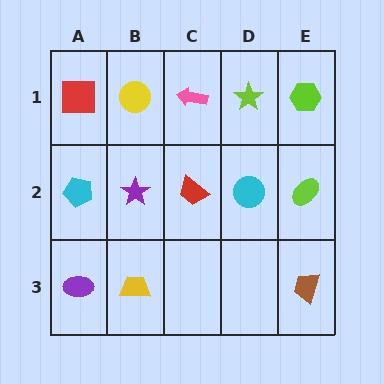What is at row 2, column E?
A lime ellipse.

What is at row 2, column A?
A cyan pentagon.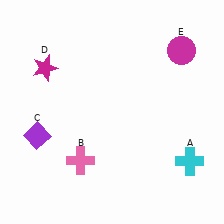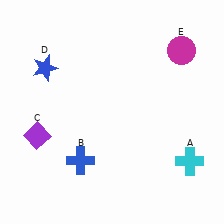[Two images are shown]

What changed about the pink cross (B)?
In Image 1, B is pink. In Image 2, it changed to blue.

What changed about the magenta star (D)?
In Image 1, D is magenta. In Image 2, it changed to blue.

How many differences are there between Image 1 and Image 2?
There are 2 differences between the two images.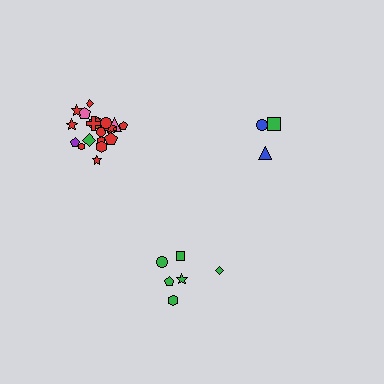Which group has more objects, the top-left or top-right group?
The top-left group.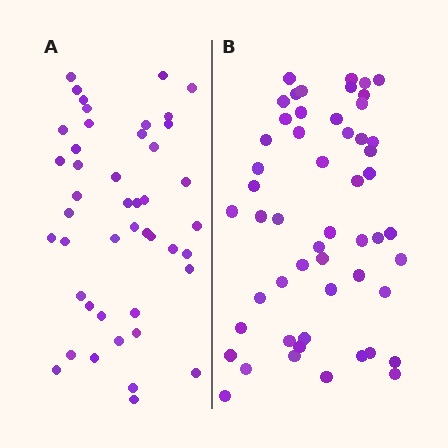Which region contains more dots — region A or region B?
Region B (the right region) has more dots.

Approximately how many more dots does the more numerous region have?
Region B has roughly 8 or so more dots than region A.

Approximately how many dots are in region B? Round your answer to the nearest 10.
About 50 dots. (The exact count is 53, which rounds to 50.)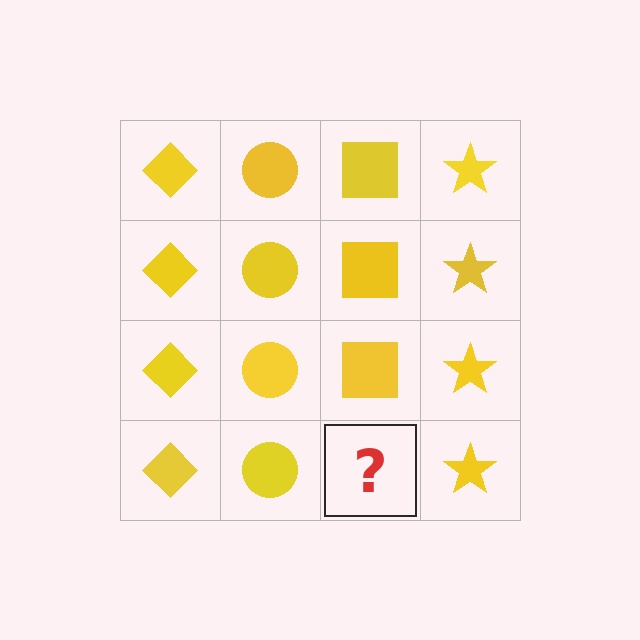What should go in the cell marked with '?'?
The missing cell should contain a yellow square.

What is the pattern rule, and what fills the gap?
The rule is that each column has a consistent shape. The gap should be filled with a yellow square.